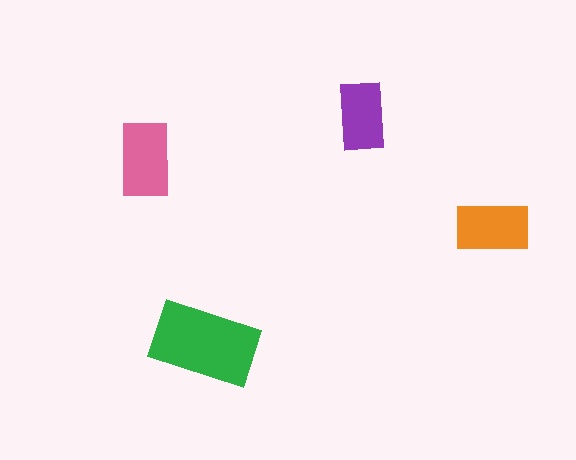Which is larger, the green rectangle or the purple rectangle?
The green one.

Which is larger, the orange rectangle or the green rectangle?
The green one.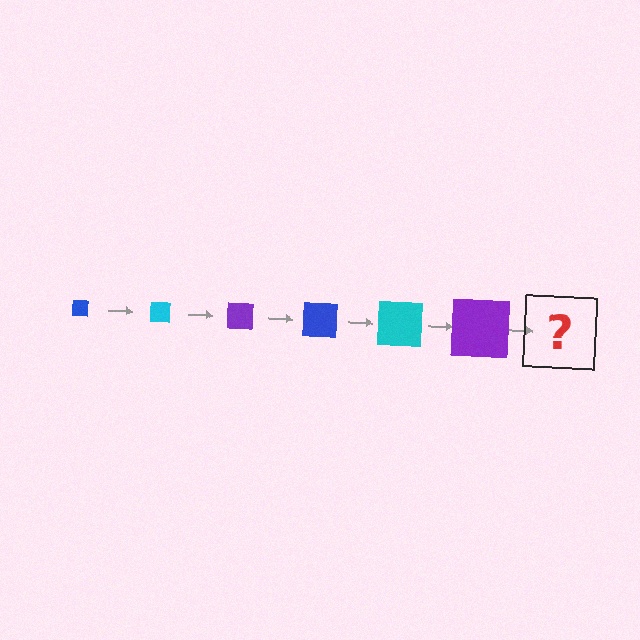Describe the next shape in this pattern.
It should be a blue square, larger than the previous one.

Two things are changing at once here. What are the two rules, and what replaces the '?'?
The two rules are that the square grows larger each step and the color cycles through blue, cyan, and purple. The '?' should be a blue square, larger than the previous one.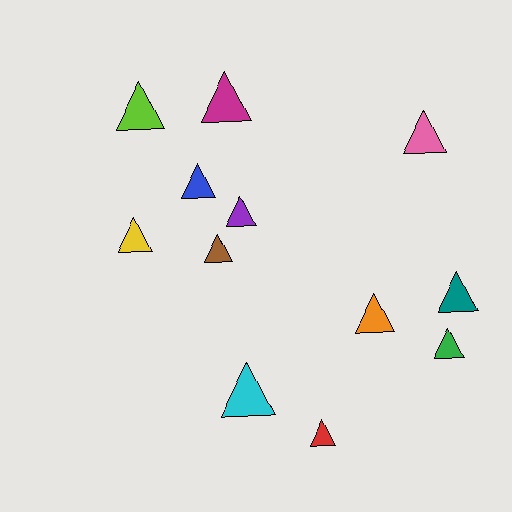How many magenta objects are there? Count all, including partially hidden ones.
There is 1 magenta object.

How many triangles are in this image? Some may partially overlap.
There are 12 triangles.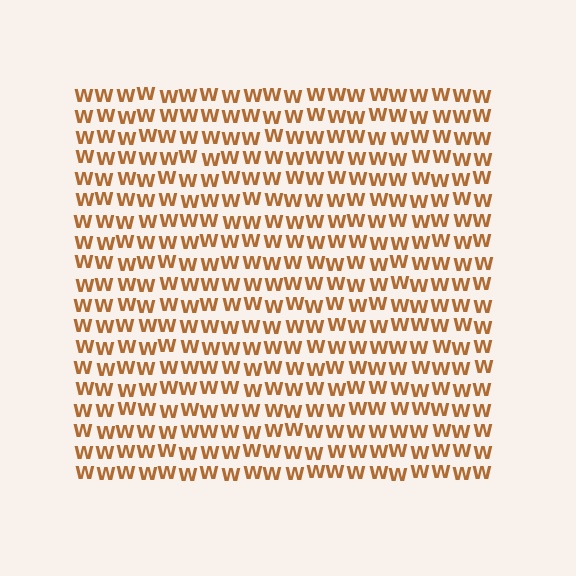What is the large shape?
The large shape is a square.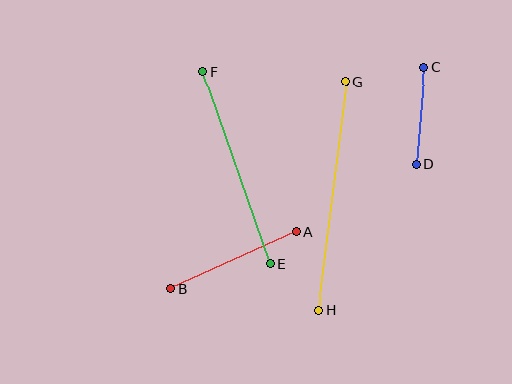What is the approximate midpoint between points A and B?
The midpoint is at approximately (234, 260) pixels.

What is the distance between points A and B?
The distance is approximately 137 pixels.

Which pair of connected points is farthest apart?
Points G and H are farthest apart.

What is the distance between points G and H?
The distance is approximately 231 pixels.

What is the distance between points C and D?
The distance is approximately 97 pixels.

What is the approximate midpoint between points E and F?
The midpoint is at approximately (237, 168) pixels.